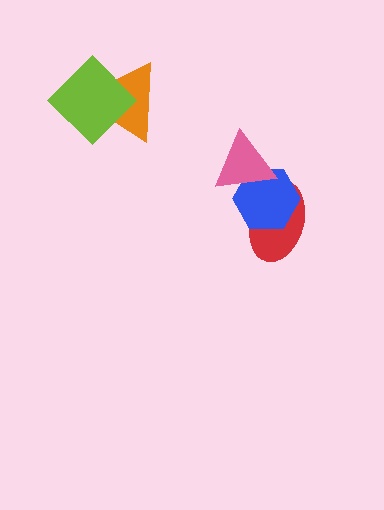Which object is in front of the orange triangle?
The lime diamond is in front of the orange triangle.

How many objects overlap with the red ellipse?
2 objects overlap with the red ellipse.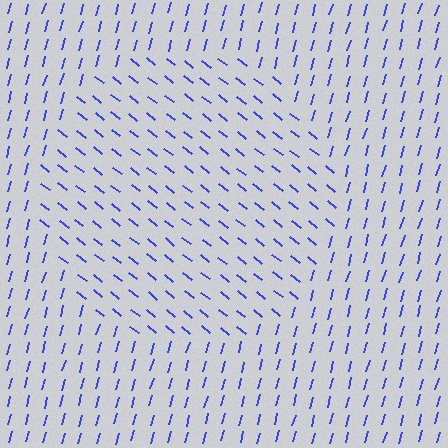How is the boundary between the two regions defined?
The boundary is defined purely by a change in line orientation (approximately 67 degrees difference). All lines are the same color and thickness.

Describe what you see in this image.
The image is filled with small blue line segments. A circle region in the image has lines oriented differently from the surrounding lines, creating a visible texture boundary.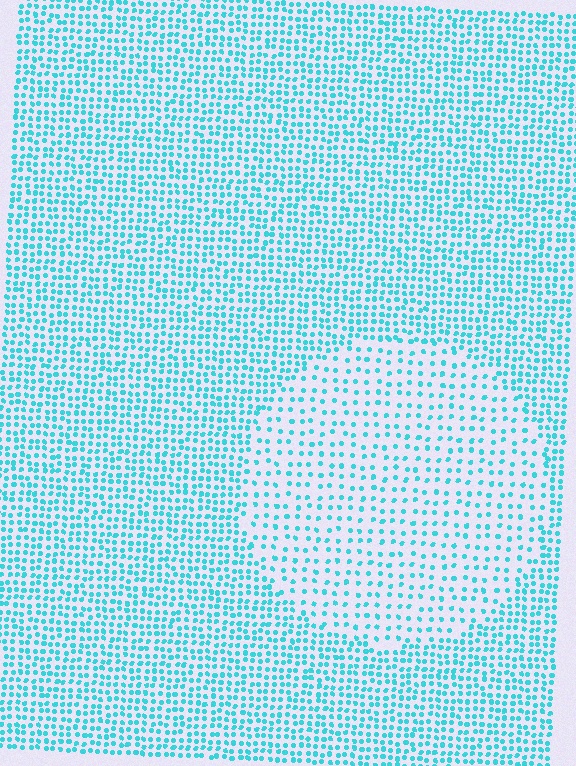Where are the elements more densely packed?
The elements are more densely packed outside the circle boundary.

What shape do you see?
I see a circle.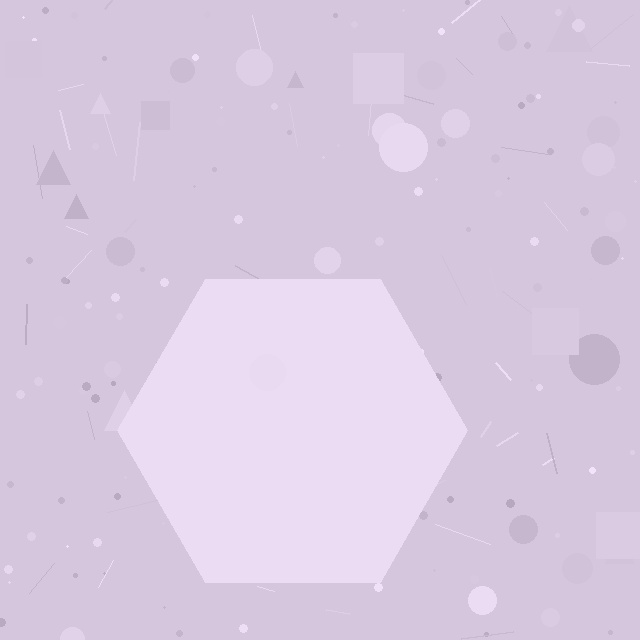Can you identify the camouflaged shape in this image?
The camouflaged shape is a hexagon.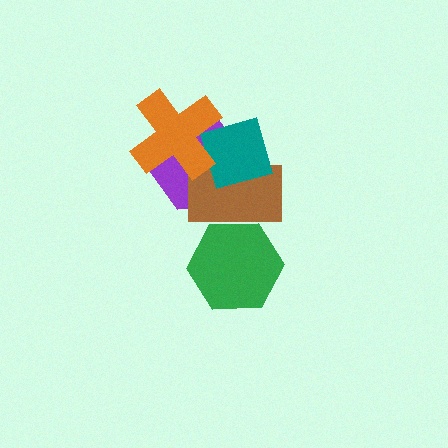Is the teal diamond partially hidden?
Yes, it is partially covered by another shape.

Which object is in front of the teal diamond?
The orange cross is in front of the teal diamond.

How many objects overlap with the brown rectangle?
4 objects overlap with the brown rectangle.